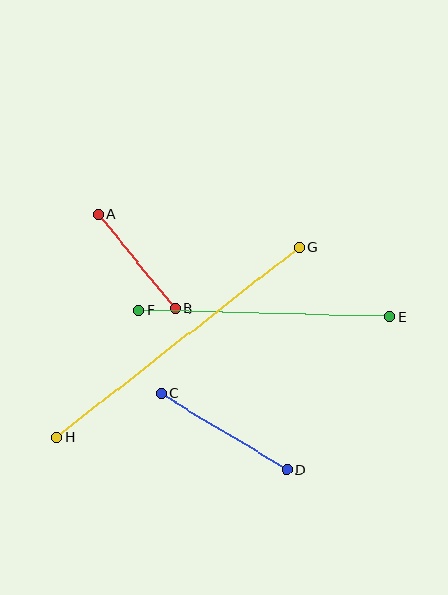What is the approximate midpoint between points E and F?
The midpoint is at approximately (264, 313) pixels.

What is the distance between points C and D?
The distance is approximately 147 pixels.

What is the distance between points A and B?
The distance is approximately 121 pixels.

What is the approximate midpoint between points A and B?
The midpoint is at approximately (137, 262) pixels.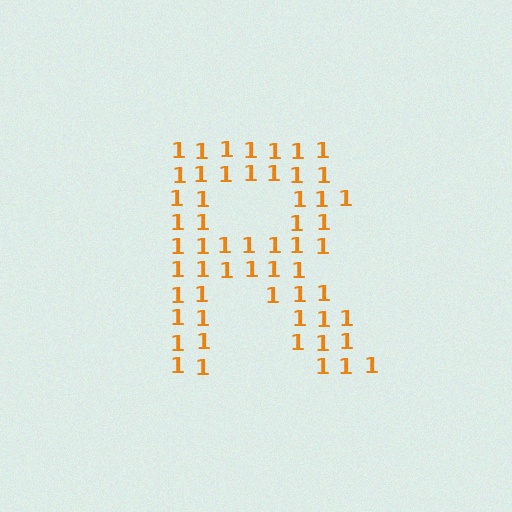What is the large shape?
The large shape is the letter R.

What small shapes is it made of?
It is made of small digit 1's.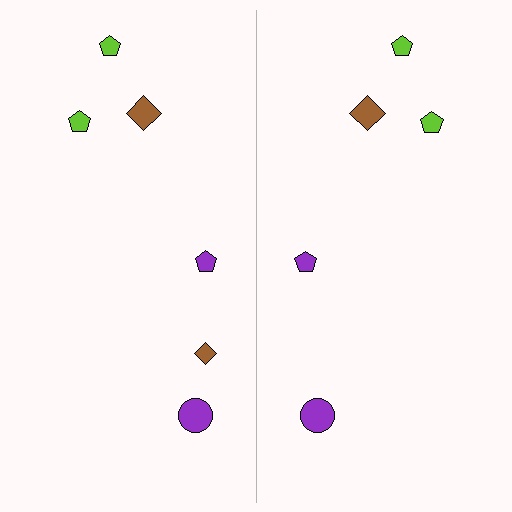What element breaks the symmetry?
A brown diamond is missing from the right side.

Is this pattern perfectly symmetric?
No, the pattern is not perfectly symmetric. A brown diamond is missing from the right side.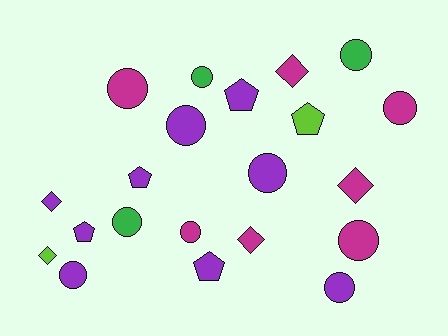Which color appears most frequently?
Purple, with 9 objects.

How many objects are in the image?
There are 21 objects.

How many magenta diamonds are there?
There are 3 magenta diamonds.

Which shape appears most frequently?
Circle, with 11 objects.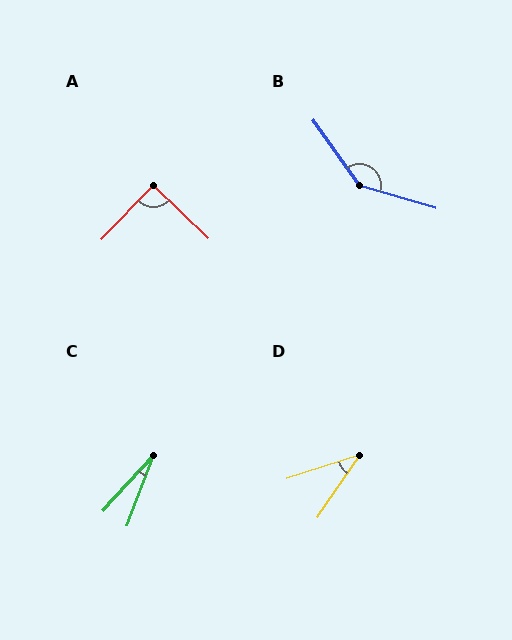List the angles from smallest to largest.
C (22°), D (37°), A (90°), B (142°).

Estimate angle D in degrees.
Approximately 37 degrees.